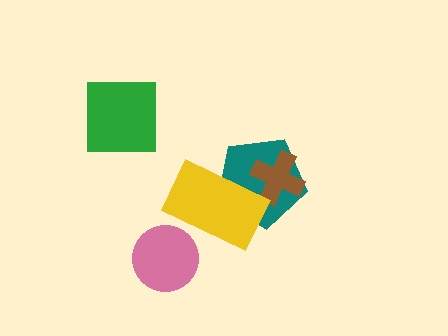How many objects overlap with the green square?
0 objects overlap with the green square.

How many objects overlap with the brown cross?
1 object overlaps with the brown cross.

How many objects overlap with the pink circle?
0 objects overlap with the pink circle.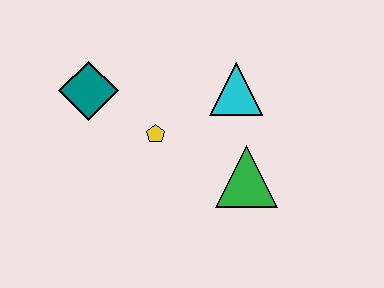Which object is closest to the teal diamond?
The yellow pentagon is closest to the teal diamond.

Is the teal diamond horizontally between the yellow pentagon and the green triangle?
No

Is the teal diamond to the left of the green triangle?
Yes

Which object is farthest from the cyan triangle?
The teal diamond is farthest from the cyan triangle.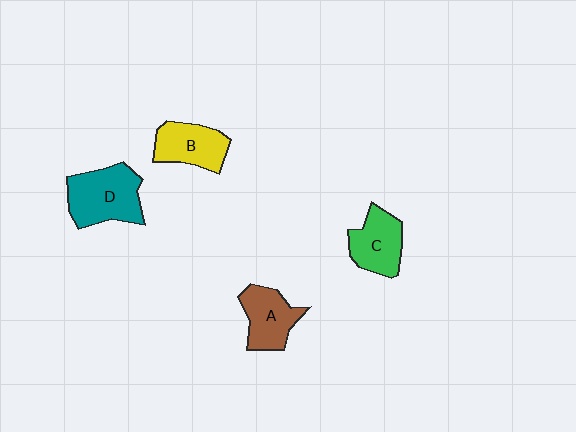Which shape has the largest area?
Shape D (teal).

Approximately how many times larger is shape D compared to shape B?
Approximately 1.4 times.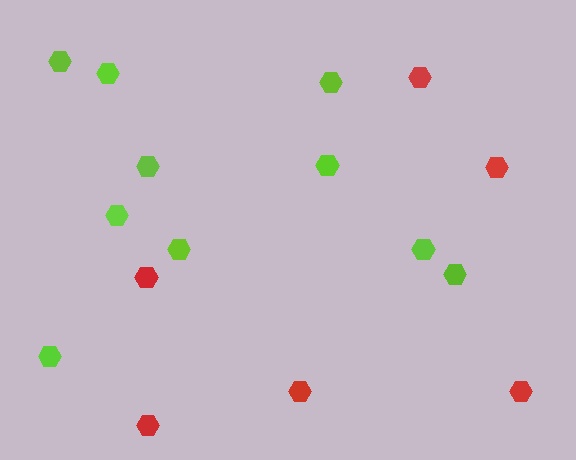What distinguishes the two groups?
There are 2 groups: one group of red hexagons (6) and one group of lime hexagons (10).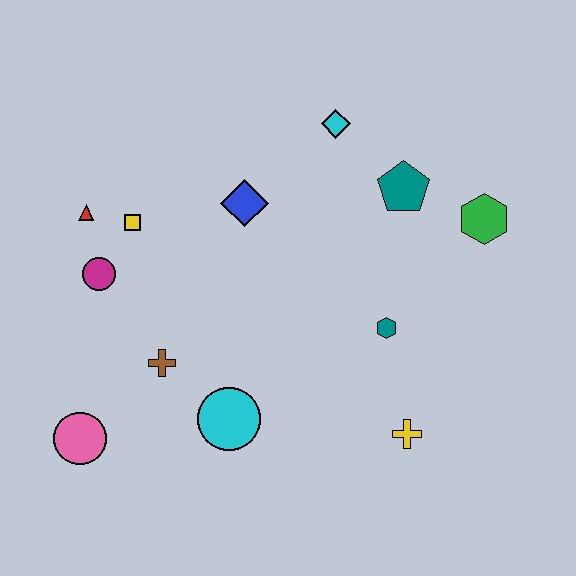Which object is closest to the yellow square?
The red triangle is closest to the yellow square.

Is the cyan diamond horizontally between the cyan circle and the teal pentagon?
Yes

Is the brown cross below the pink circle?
No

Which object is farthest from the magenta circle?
The green hexagon is farthest from the magenta circle.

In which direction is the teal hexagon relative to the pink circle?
The teal hexagon is to the right of the pink circle.